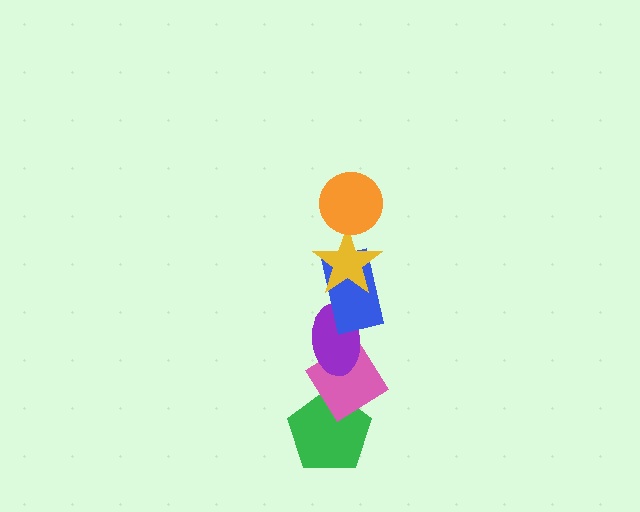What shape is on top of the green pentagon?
The pink diamond is on top of the green pentagon.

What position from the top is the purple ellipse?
The purple ellipse is 4th from the top.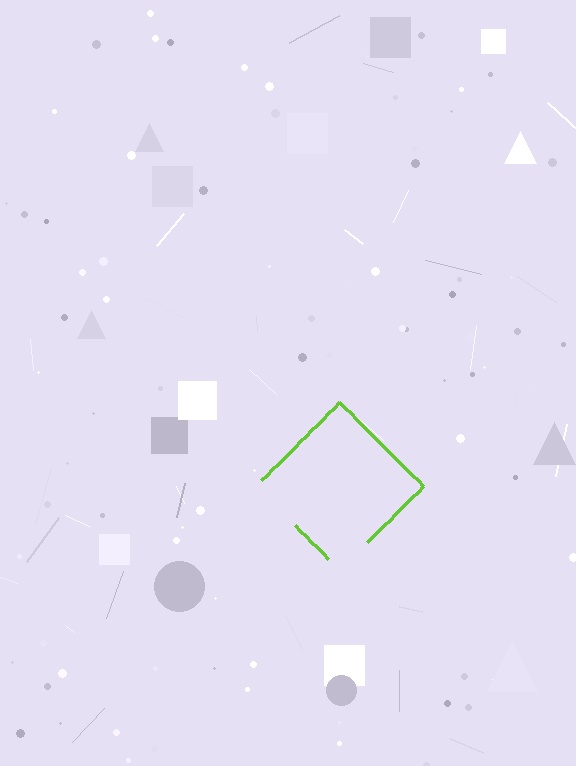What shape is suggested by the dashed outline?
The dashed outline suggests a diamond.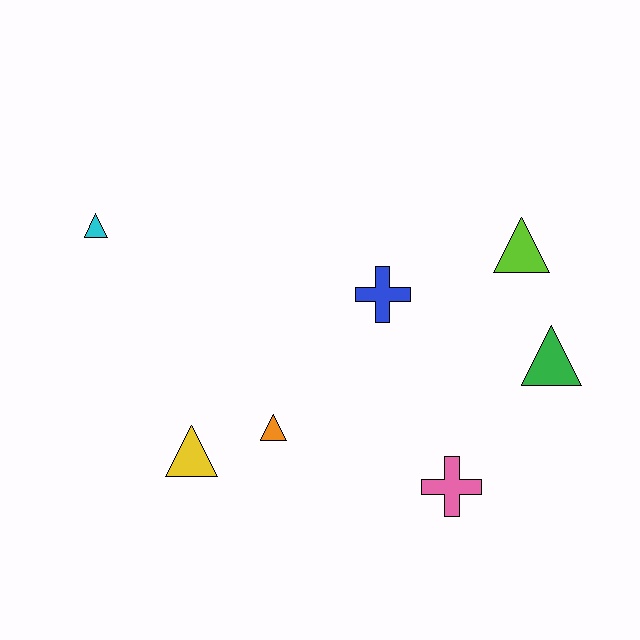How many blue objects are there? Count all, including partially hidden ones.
There is 1 blue object.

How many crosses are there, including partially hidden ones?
There are 2 crosses.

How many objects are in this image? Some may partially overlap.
There are 7 objects.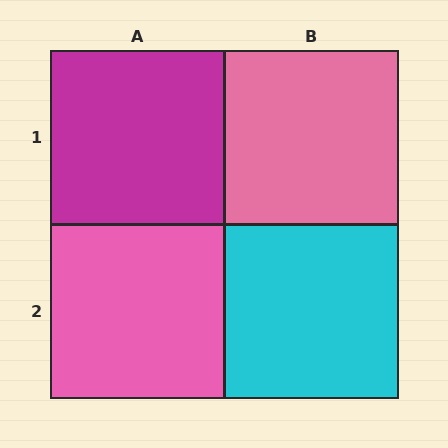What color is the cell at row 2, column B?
Cyan.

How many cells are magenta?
1 cell is magenta.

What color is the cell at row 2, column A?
Pink.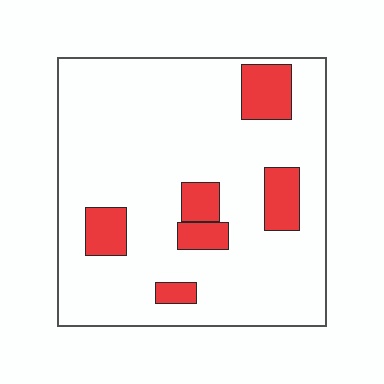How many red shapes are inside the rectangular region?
6.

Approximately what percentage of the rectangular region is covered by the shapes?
Approximately 15%.